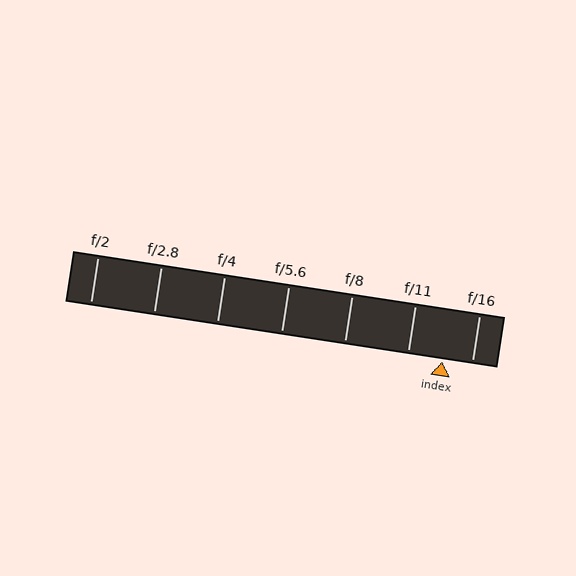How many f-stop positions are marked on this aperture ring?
There are 7 f-stop positions marked.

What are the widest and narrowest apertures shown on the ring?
The widest aperture shown is f/2 and the narrowest is f/16.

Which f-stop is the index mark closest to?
The index mark is closest to f/16.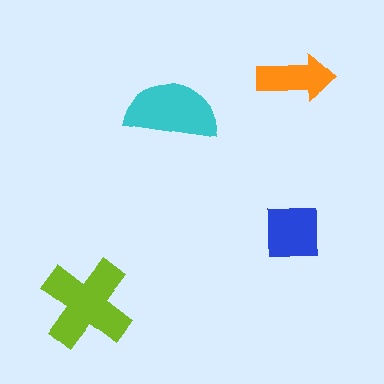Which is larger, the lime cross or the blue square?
The lime cross.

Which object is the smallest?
The orange arrow.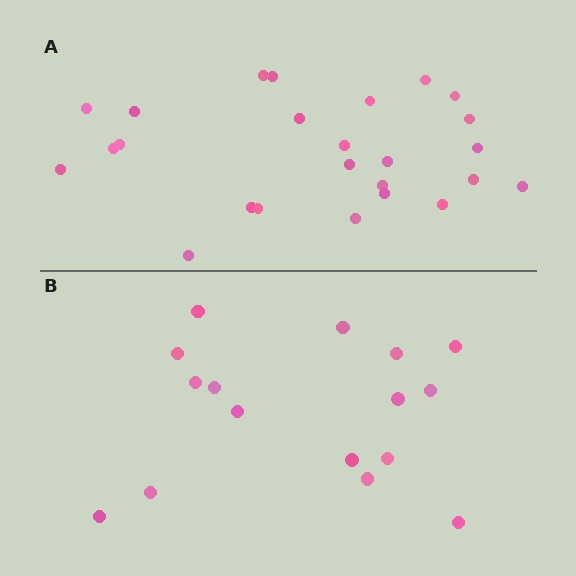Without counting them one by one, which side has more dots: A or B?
Region A (the top region) has more dots.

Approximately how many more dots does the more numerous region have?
Region A has roughly 8 or so more dots than region B.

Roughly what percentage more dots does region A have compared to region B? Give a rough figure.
About 55% more.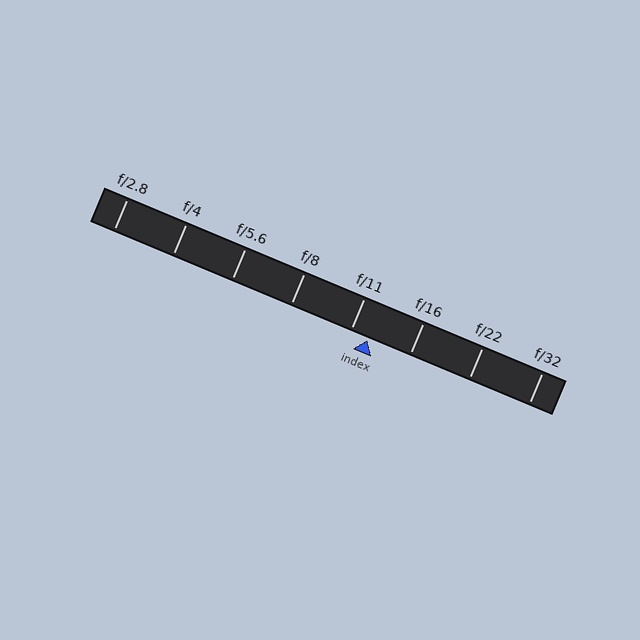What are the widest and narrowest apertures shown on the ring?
The widest aperture shown is f/2.8 and the narrowest is f/32.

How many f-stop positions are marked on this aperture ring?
There are 8 f-stop positions marked.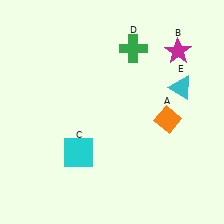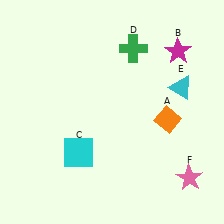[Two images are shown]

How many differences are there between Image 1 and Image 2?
There is 1 difference between the two images.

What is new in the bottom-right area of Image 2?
A pink star (F) was added in the bottom-right area of Image 2.